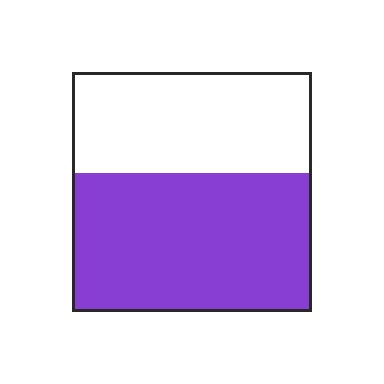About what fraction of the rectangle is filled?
About three fifths (3/5).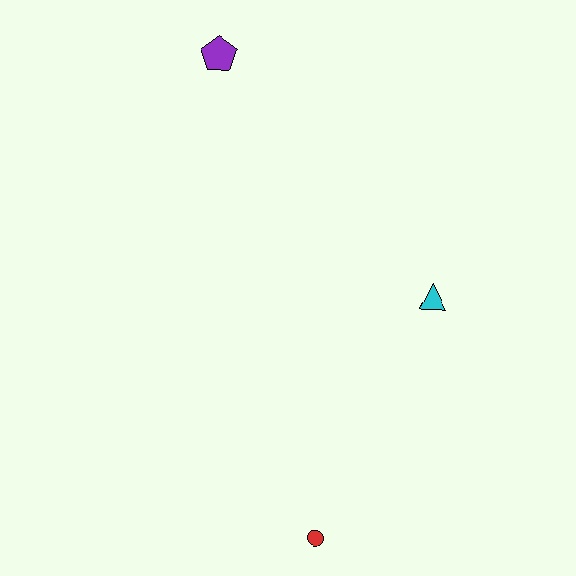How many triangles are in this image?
There is 1 triangle.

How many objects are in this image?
There are 3 objects.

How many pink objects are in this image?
There are no pink objects.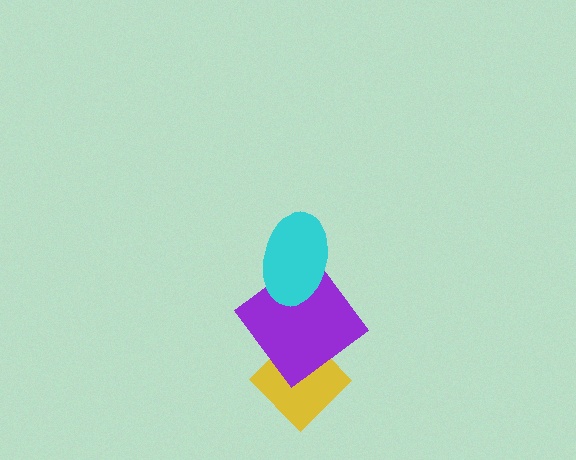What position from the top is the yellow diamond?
The yellow diamond is 3rd from the top.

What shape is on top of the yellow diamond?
The purple diamond is on top of the yellow diamond.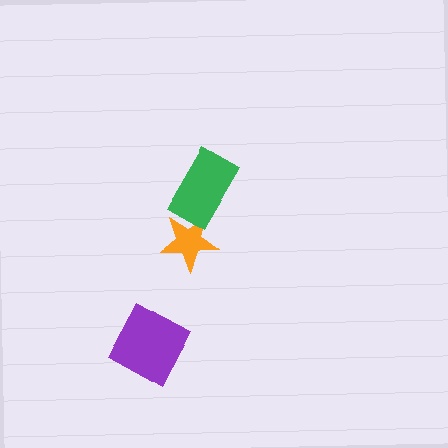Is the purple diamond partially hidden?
No, no other shape covers it.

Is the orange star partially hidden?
Yes, it is partially covered by another shape.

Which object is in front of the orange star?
The green rectangle is in front of the orange star.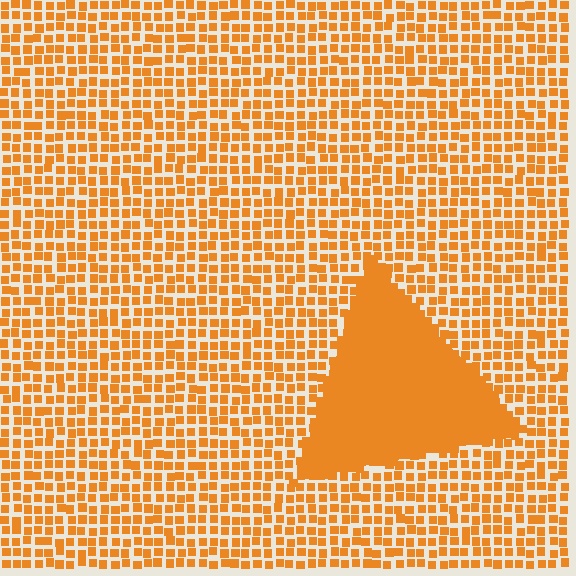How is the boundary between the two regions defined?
The boundary is defined by a change in element density (approximately 2.6x ratio). All elements are the same color, size, and shape.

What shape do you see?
I see a triangle.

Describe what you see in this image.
The image contains small orange elements arranged at two different densities. A triangle-shaped region is visible where the elements are more densely packed than the surrounding area.